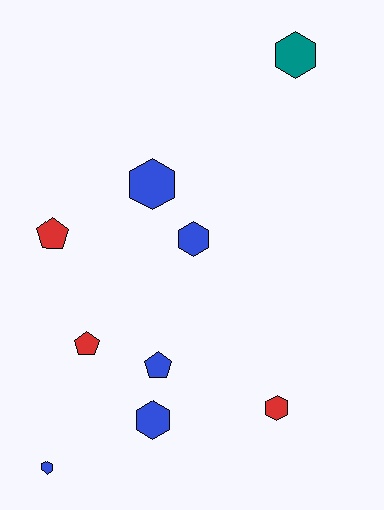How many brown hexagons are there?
There are no brown hexagons.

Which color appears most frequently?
Blue, with 5 objects.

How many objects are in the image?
There are 9 objects.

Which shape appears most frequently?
Hexagon, with 6 objects.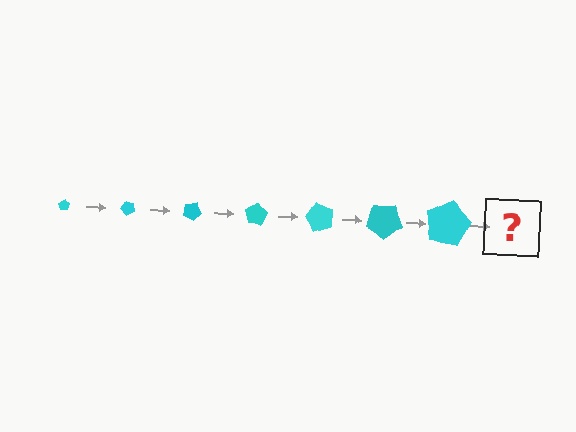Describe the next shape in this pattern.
It should be a pentagon, larger than the previous one and rotated 350 degrees from the start.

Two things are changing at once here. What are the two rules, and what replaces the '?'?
The two rules are that the pentagon grows larger each step and it rotates 50 degrees each step. The '?' should be a pentagon, larger than the previous one and rotated 350 degrees from the start.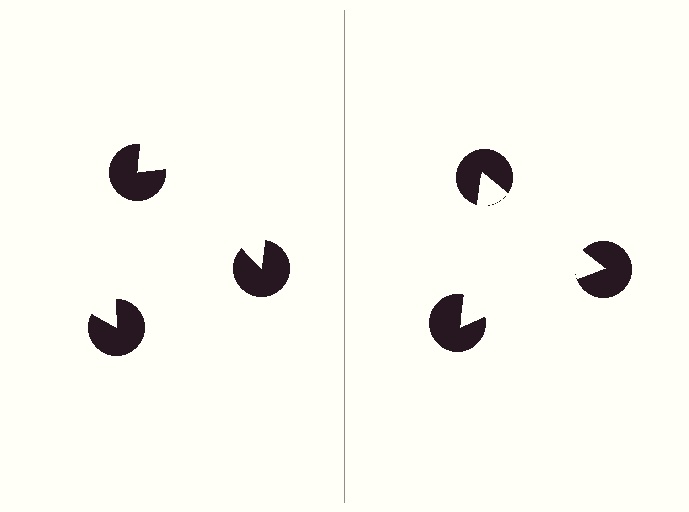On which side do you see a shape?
An illusory triangle appears on the right side. On the left side the wedge cuts are rotated, so no coherent shape forms.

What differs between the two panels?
The pac-man discs are positioned identically on both sides; only the wedge orientations differ. On the right they align to a triangle; on the left they are misaligned.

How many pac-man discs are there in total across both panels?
6 — 3 on each side.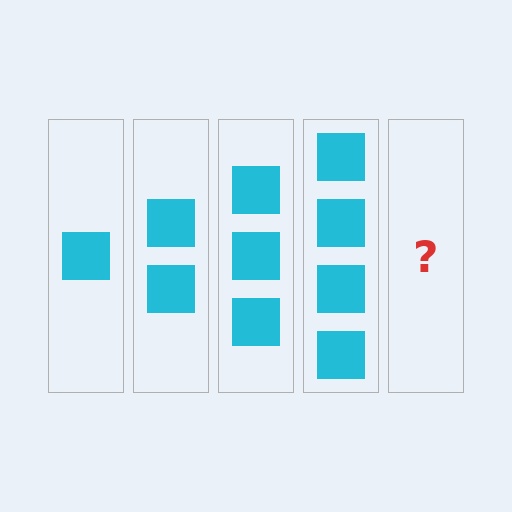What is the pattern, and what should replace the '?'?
The pattern is that each step adds one more square. The '?' should be 5 squares.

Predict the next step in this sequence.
The next step is 5 squares.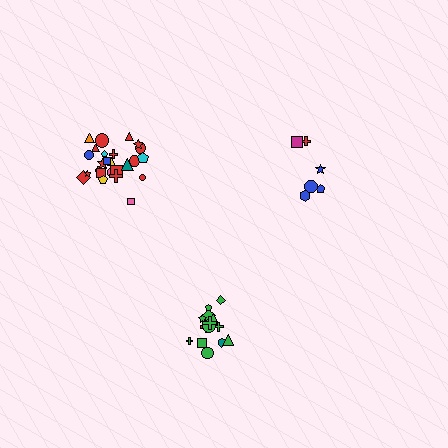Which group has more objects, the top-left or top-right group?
The top-left group.